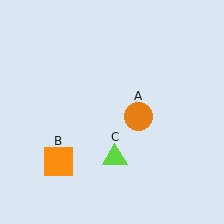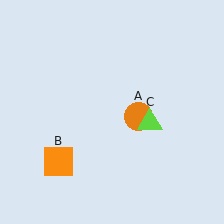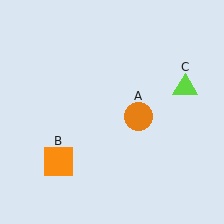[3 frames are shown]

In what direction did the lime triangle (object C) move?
The lime triangle (object C) moved up and to the right.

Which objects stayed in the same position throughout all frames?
Orange circle (object A) and orange square (object B) remained stationary.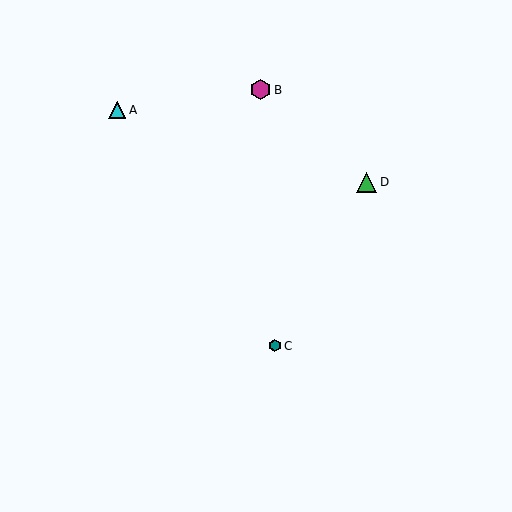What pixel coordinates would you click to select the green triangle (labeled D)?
Click at (367, 182) to select the green triangle D.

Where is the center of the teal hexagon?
The center of the teal hexagon is at (275, 346).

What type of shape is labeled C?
Shape C is a teal hexagon.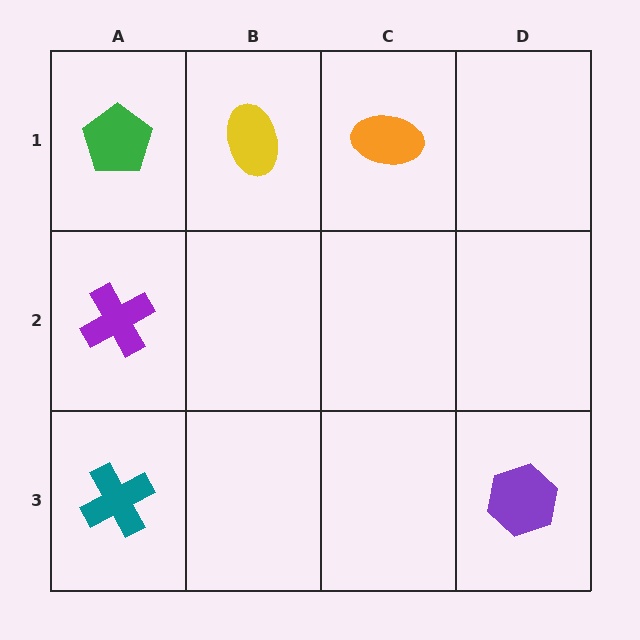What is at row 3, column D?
A purple hexagon.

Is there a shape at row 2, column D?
No, that cell is empty.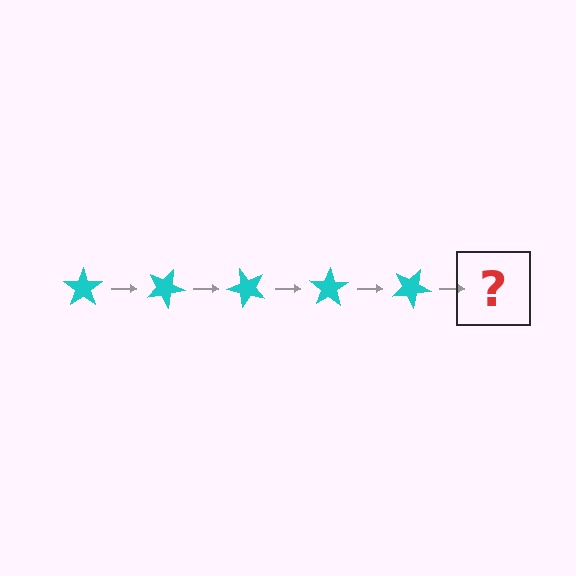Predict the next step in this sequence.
The next step is a cyan star rotated 125 degrees.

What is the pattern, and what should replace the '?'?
The pattern is that the star rotates 25 degrees each step. The '?' should be a cyan star rotated 125 degrees.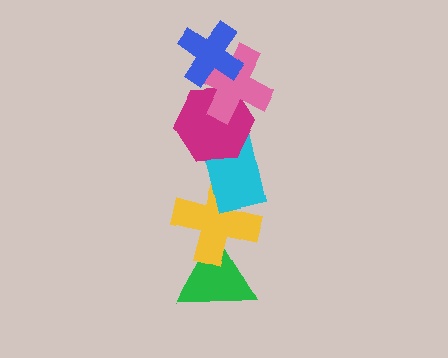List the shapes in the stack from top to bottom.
From top to bottom: the blue cross, the pink cross, the magenta hexagon, the cyan rectangle, the yellow cross, the green triangle.